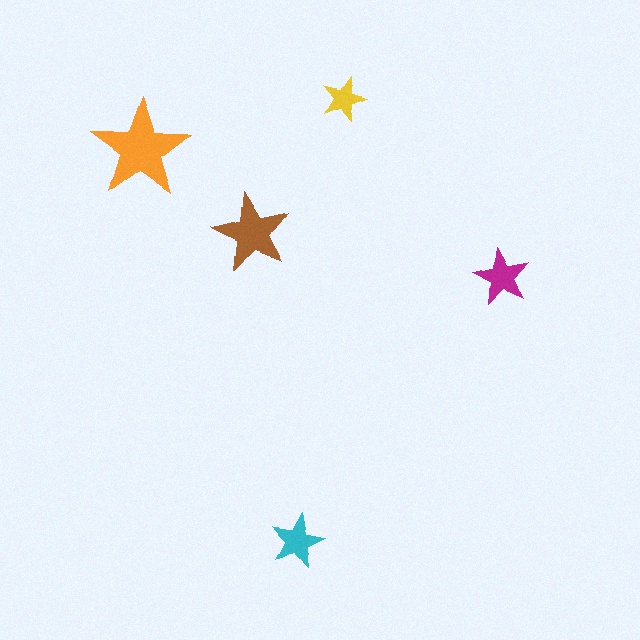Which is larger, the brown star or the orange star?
The orange one.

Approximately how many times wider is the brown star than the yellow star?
About 1.5 times wider.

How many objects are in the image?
There are 5 objects in the image.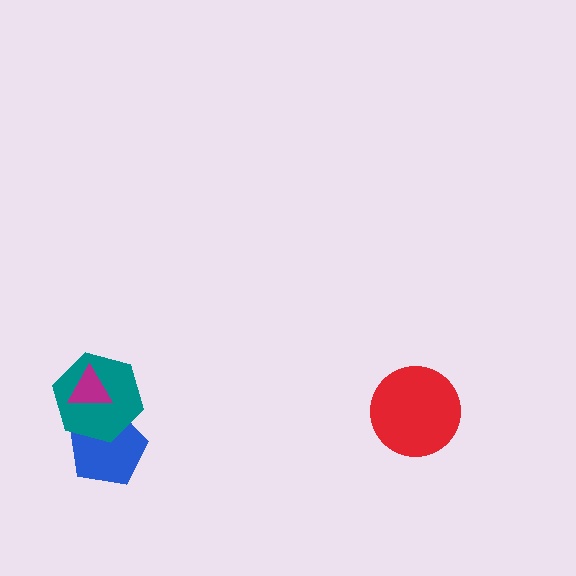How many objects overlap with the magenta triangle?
1 object overlaps with the magenta triangle.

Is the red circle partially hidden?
No, no other shape covers it.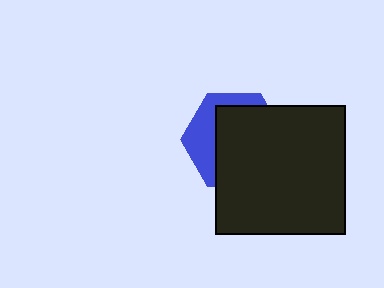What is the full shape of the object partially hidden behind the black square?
The partially hidden object is a blue hexagon.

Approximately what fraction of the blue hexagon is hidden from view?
Roughly 65% of the blue hexagon is hidden behind the black square.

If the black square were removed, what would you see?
You would see the complete blue hexagon.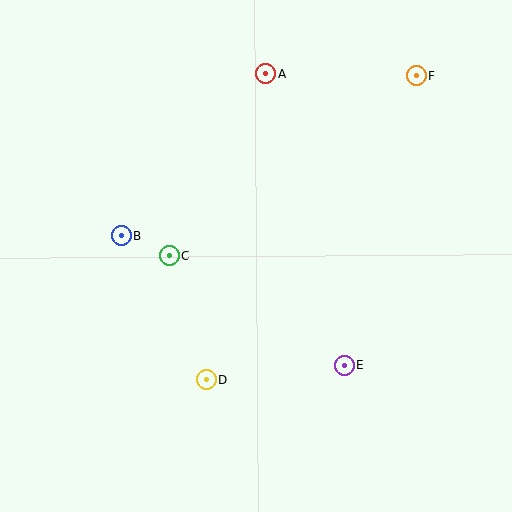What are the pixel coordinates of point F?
Point F is at (416, 76).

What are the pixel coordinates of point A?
Point A is at (265, 74).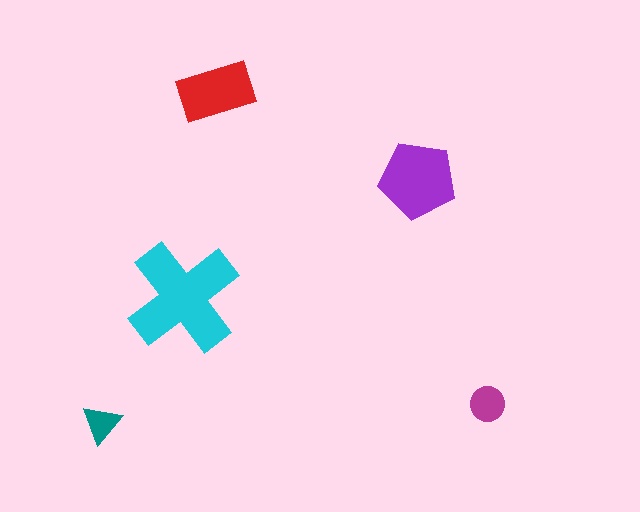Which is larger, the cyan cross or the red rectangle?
The cyan cross.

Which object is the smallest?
The teal triangle.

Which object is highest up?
The red rectangle is topmost.